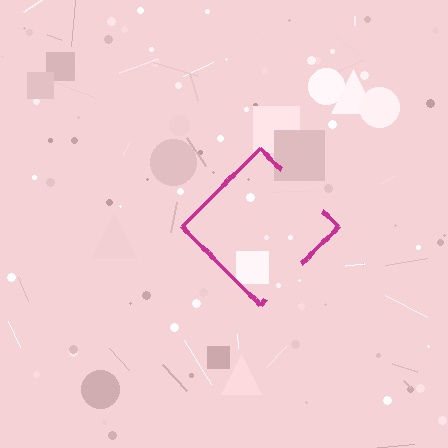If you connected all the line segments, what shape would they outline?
They would outline a diamond.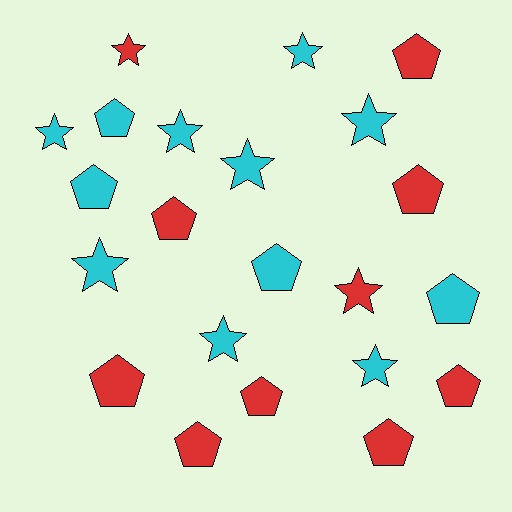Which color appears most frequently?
Cyan, with 12 objects.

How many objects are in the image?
There are 22 objects.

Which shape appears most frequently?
Pentagon, with 12 objects.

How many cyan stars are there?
There are 8 cyan stars.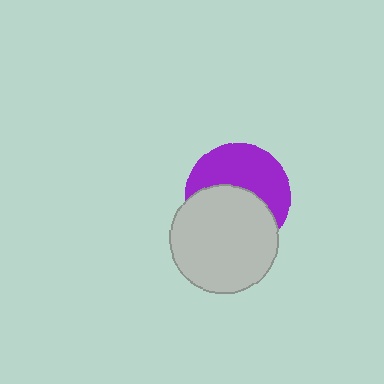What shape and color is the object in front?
The object in front is a light gray circle.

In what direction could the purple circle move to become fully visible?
The purple circle could move up. That would shift it out from behind the light gray circle entirely.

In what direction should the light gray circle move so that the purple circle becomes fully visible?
The light gray circle should move down. That is the shortest direction to clear the overlap and leave the purple circle fully visible.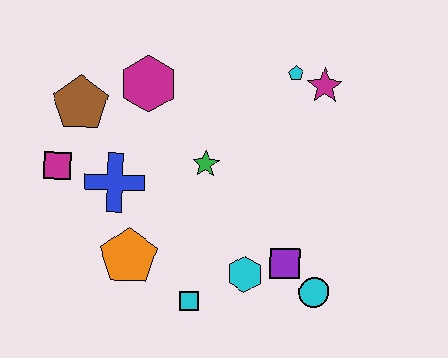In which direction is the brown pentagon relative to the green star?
The brown pentagon is to the left of the green star.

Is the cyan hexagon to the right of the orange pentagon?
Yes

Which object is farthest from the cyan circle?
The brown pentagon is farthest from the cyan circle.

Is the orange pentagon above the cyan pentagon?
No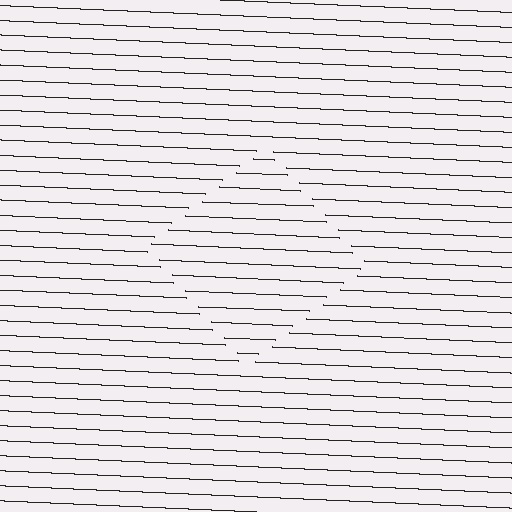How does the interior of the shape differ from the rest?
The interior of the shape contains the same grating, shifted by half a period — the contour is defined by the phase discontinuity where line-ends from the inner and outer gratings abut.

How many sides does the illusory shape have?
4 sides — the line-ends trace a square.